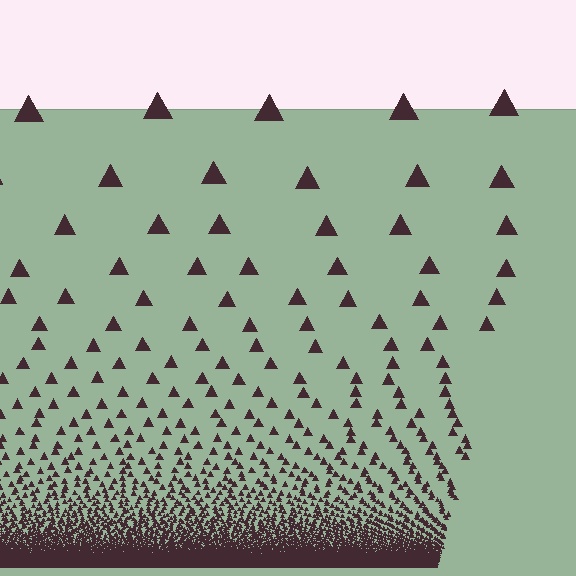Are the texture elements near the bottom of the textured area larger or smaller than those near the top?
Smaller. The gradient is inverted — elements near the bottom are smaller and denser.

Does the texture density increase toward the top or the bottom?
Density increases toward the bottom.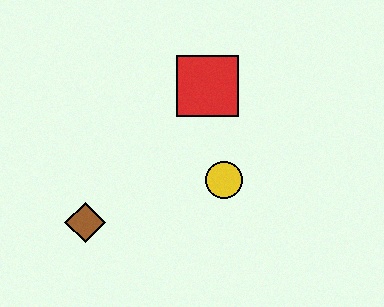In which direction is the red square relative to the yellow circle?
The red square is above the yellow circle.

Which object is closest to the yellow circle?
The red square is closest to the yellow circle.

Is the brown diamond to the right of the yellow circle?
No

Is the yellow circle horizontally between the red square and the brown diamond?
No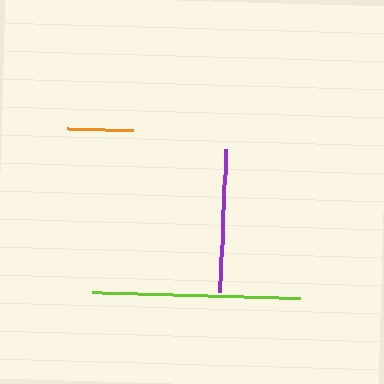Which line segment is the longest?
The lime line is the longest at approximately 207 pixels.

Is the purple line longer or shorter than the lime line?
The lime line is longer than the purple line.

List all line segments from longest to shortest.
From longest to shortest: lime, purple, orange.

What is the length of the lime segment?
The lime segment is approximately 207 pixels long.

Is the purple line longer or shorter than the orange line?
The purple line is longer than the orange line.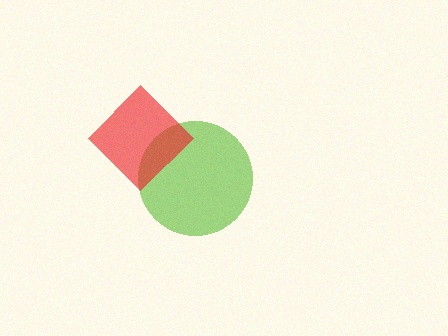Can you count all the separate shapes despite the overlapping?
Yes, there are 2 separate shapes.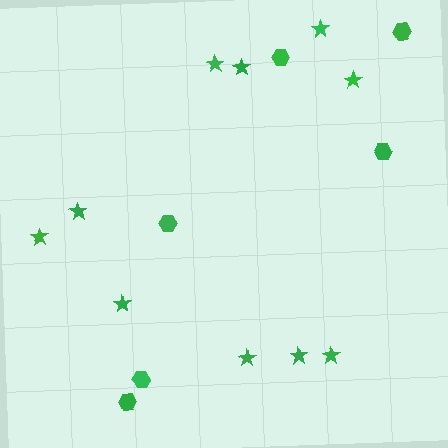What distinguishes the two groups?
There are 2 groups: one group of stars (10) and one group of hexagons (6).